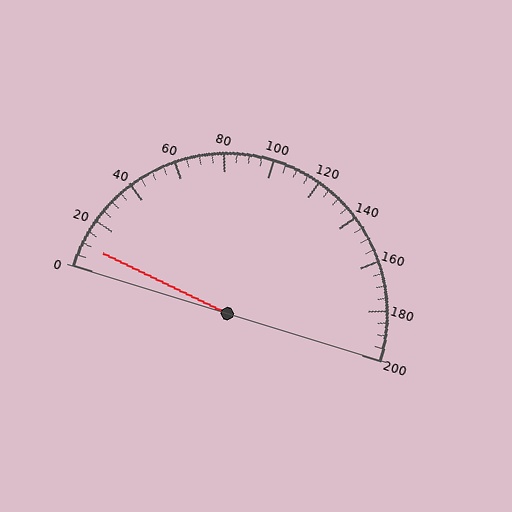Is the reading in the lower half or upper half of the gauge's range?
The reading is in the lower half of the range (0 to 200).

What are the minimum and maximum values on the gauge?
The gauge ranges from 0 to 200.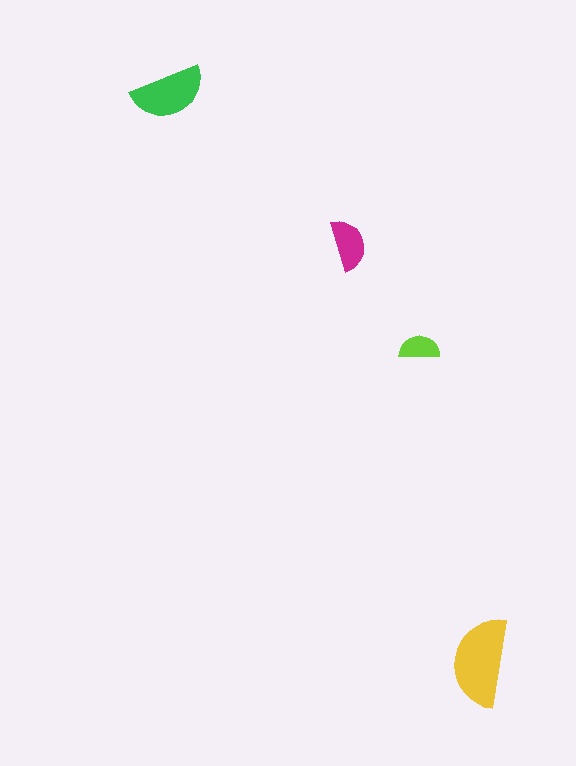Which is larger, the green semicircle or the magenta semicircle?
The green one.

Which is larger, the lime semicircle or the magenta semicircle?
The magenta one.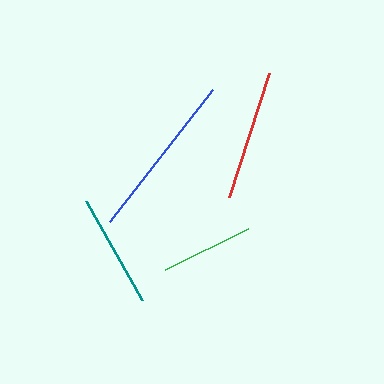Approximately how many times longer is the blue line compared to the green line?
The blue line is approximately 1.8 times the length of the green line.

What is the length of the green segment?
The green segment is approximately 91 pixels long.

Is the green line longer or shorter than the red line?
The red line is longer than the green line.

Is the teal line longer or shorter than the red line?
The red line is longer than the teal line.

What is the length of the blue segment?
The blue segment is approximately 168 pixels long.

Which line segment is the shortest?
The green line is the shortest at approximately 91 pixels.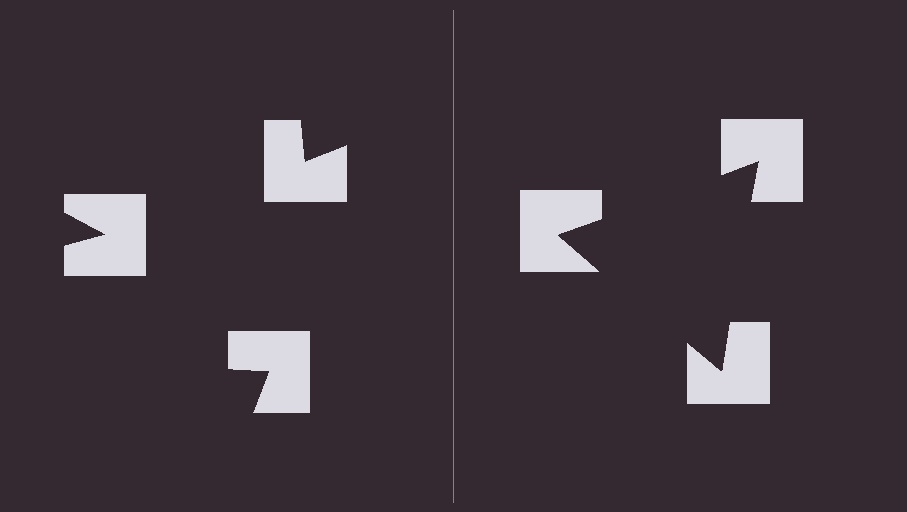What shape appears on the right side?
An illusory triangle.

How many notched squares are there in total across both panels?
6 — 3 on each side.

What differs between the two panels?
The notched squares are positioned identically on both sides; only the wedge orientations differ. On the right they align to a triangle; on the left they are misaligned.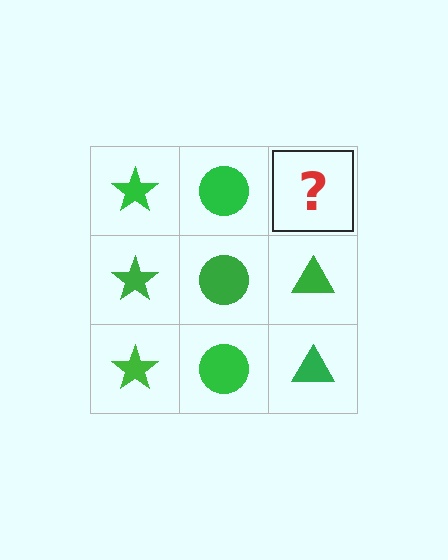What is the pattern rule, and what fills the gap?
The rule is that each column has a consistent shape. The gap should be filled with a green triangle.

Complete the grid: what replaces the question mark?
The question mark should be replaced with a green triangle.